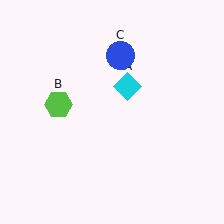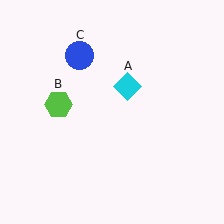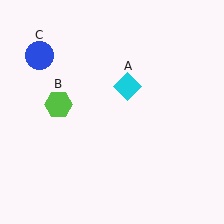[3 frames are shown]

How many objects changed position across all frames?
1 object changed position: blue circle (object C).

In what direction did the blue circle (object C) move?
The blue circle (object C) moved left.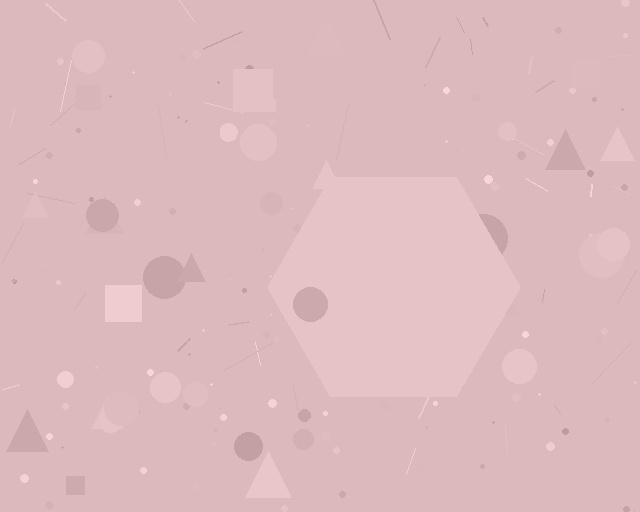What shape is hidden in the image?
A hexagon is hidden in the image.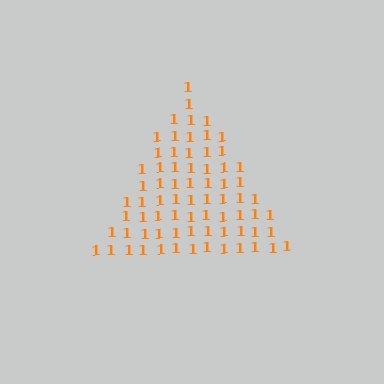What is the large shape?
The large shape is a triangle.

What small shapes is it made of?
It is made of small digit 1's.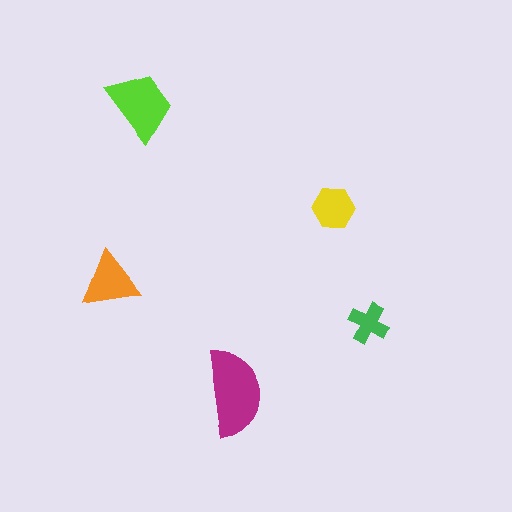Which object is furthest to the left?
The orange triangle is leftmost.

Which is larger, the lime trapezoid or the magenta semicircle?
The magenta semicircle.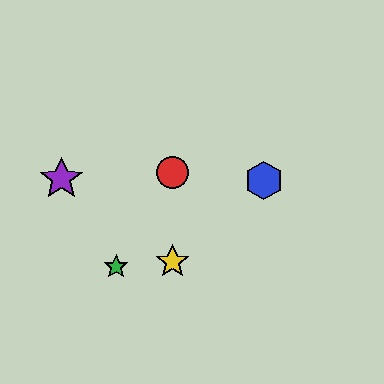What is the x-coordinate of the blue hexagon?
The blue hexagon is at x≈264.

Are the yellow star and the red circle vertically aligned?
Yes, both are at x≈172.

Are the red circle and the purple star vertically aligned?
No, the red circle is at x≈172 and the purple star is at x≈61.